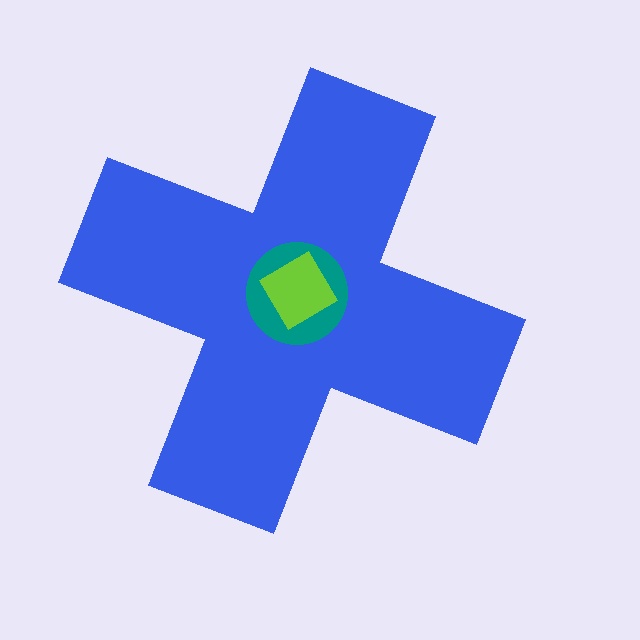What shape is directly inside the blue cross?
The teal circle.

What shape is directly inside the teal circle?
The lime diamond.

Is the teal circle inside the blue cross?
Yes.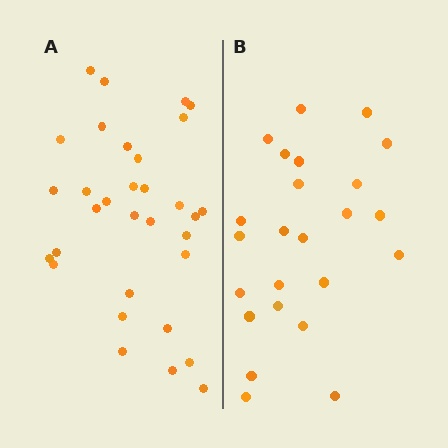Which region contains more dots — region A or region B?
Region A (the left region) has more dots.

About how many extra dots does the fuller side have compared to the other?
Region A has roughly 8 or so more dots than region B.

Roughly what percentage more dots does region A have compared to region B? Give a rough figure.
About 35% more.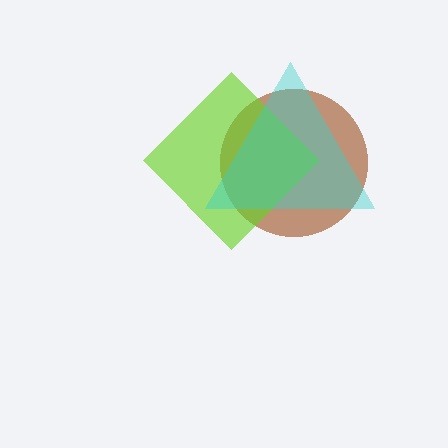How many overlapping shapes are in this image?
There are 3 overlapping shapes in the image.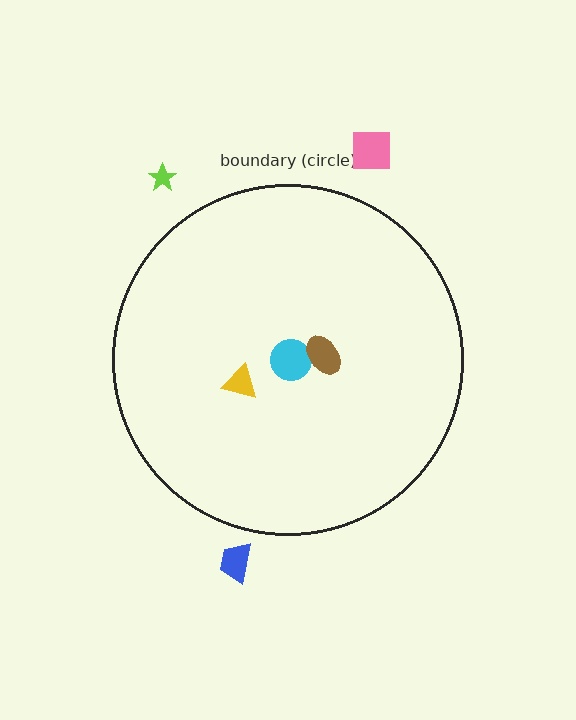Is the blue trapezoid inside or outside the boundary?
Outside.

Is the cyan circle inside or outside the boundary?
Inside.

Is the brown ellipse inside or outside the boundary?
Inside.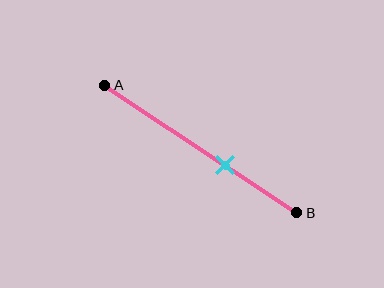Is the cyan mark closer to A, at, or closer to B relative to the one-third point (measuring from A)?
The cyan mark is closer to point B than the one-third point of segment AB.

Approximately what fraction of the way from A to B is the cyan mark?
The cyan mark is approximately 65% of the way from A to B.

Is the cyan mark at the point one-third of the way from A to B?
No, the mark is at about 65% from A, not at the 33% one-third point.